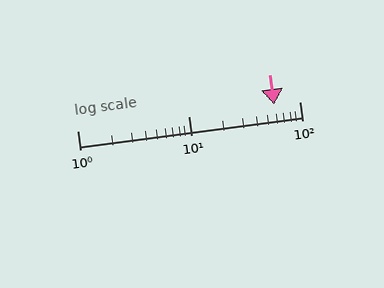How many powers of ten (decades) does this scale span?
The scale spans 2 decades, from 1 to 100.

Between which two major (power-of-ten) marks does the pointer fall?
The pointer is between 10 and 100.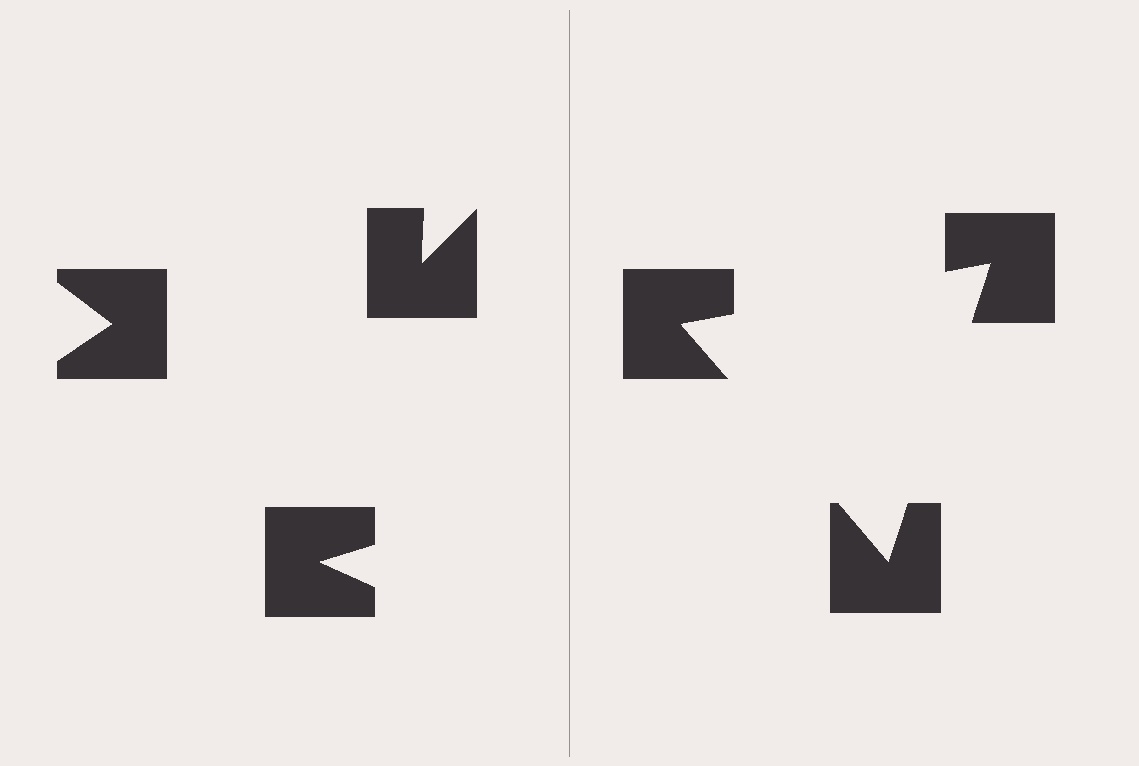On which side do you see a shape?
An illusory triangle appears on the right side. On the left side the wedge cuts are rotated, so no coherent shape forms.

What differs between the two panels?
The notched squares are positioned identically on both sides; only the wedge orientations differ. On the right they align to a triangle; on the left they are misaligned.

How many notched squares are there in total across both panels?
6 — 3 on each side.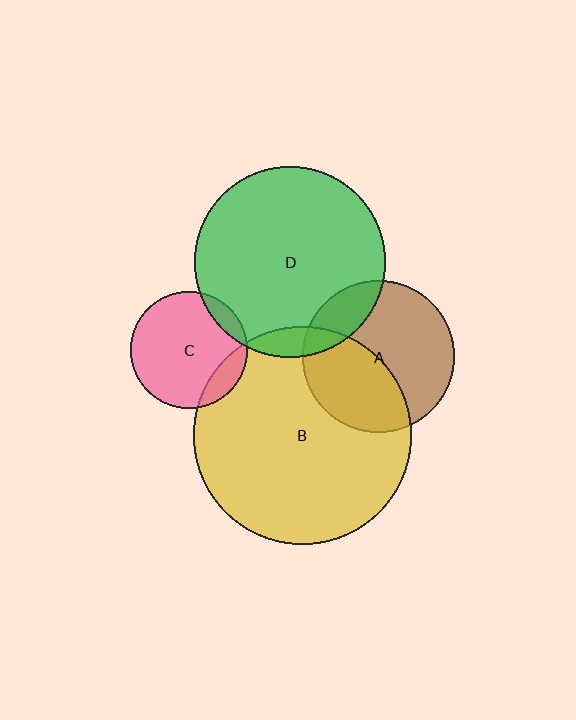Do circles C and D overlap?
Yes.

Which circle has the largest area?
Circle B (yellow).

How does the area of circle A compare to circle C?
Approximately 1.7 times.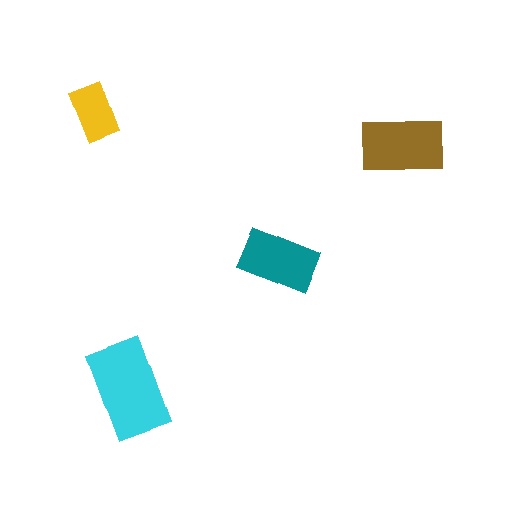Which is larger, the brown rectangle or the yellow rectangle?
The brown one.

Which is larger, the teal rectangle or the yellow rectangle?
The teal one.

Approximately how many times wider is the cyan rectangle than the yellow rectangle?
About 1.5 times wider.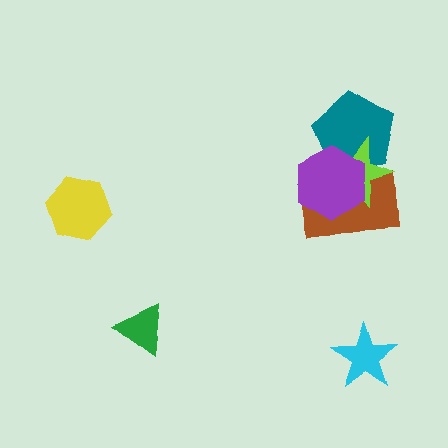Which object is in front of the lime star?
The purple hexagon is in front of the lime star.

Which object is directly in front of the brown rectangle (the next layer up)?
The teal pentagon is directly in front of the brown rectangle.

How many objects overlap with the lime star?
3 objects overlap with the lime star.